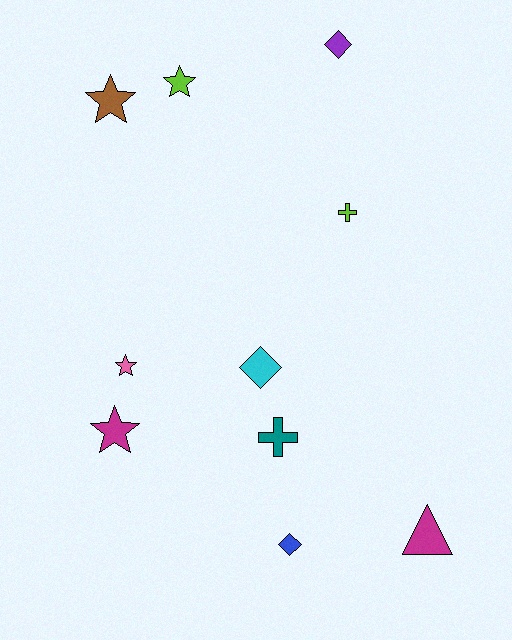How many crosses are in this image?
There are 2 crosses.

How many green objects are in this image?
There are no green objects.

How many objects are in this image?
There are 10 objects.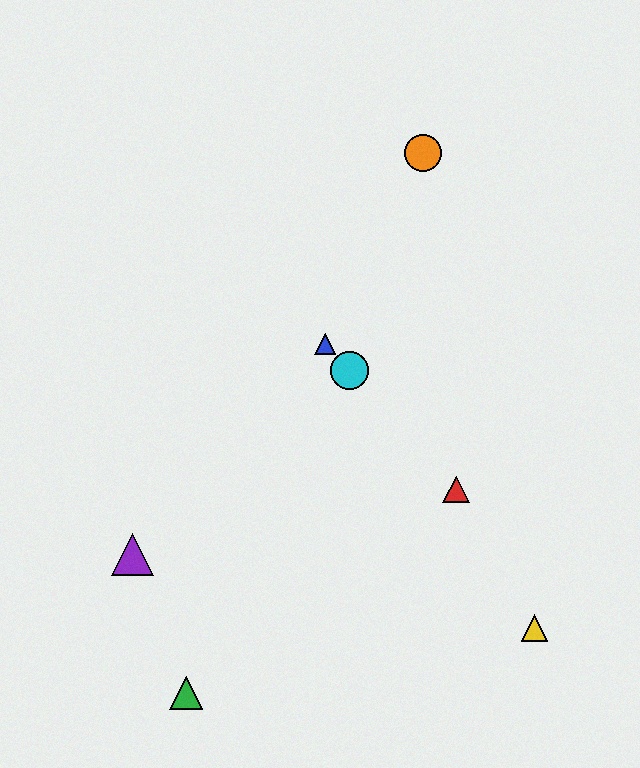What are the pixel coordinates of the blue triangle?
The blue triangle is at (325, 344).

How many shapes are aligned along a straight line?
3 shapes (the red triangle, the blue triangle, the cyan circle) are aligned along a straight line.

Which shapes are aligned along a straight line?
The red triangle, the blue triangle, the cyan circle are aligned along a straight line.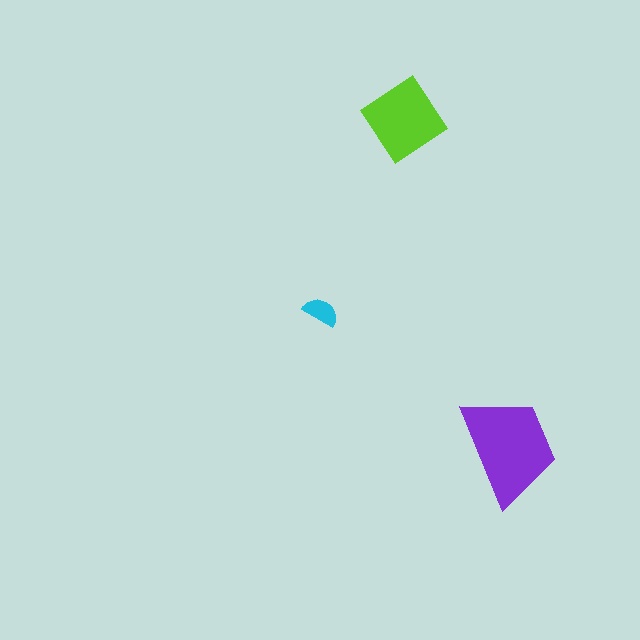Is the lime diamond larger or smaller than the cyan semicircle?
Larger.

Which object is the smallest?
The cyan semicircle.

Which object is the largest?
The purple trapezoid.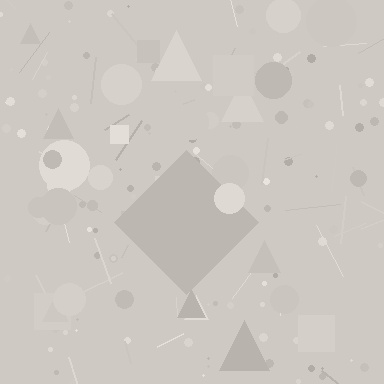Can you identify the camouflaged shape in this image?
The camouflaged shape is a diamond.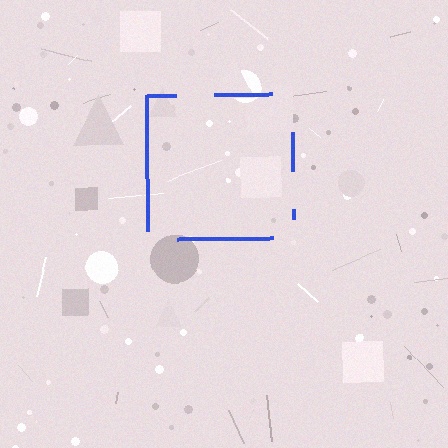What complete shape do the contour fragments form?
The contour fragments form a square.